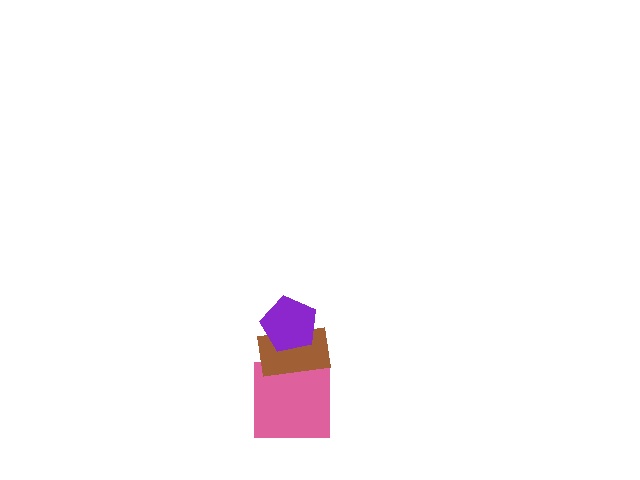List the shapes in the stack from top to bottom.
From top to bottom: the purple pentagon, the brown rectangle, the pink square.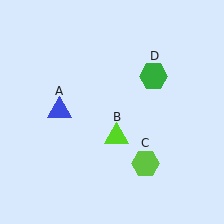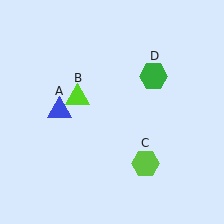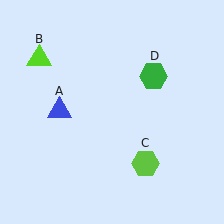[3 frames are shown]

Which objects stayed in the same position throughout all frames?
Blue triangle (object A) and lime hexagon (object C) and green hexagon (object D) remained stationary.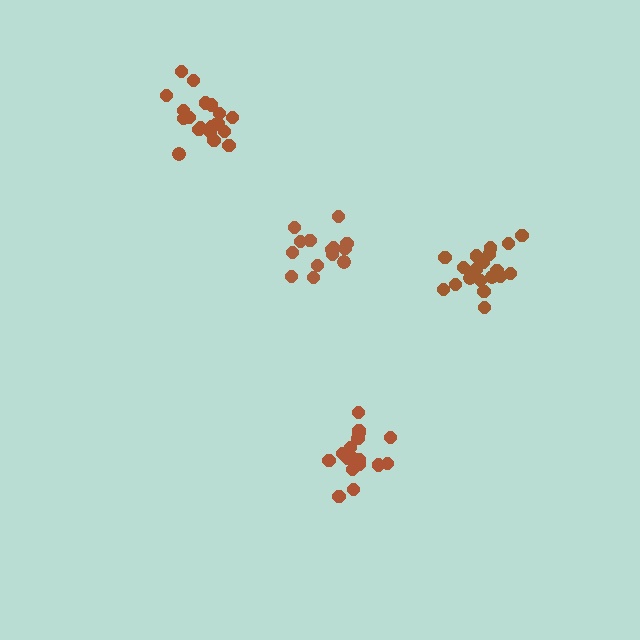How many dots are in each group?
Group 1: 18 dots, Group 2: 19 dots, Group 3: 20 dots, Group 4: 14 dots (71 total).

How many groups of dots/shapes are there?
There are 4 groups.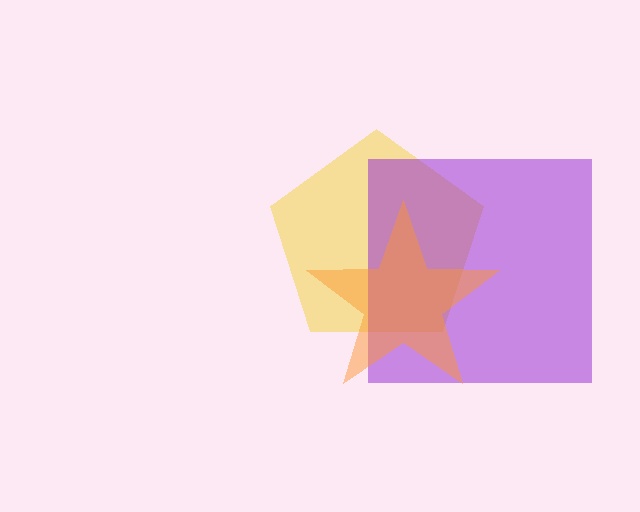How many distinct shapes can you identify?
There are 3 distinct shapes: a yellow pentagon, a purple square, an orange star.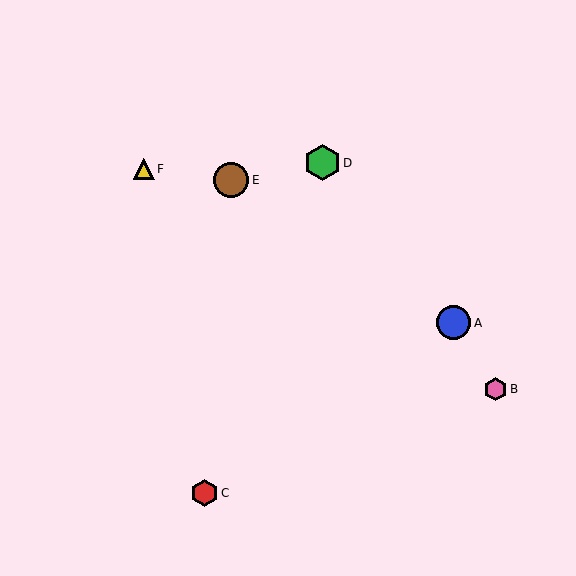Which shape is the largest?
The green hexagon (labeled D) is the largest.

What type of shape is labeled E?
Shape E is a brown circle.